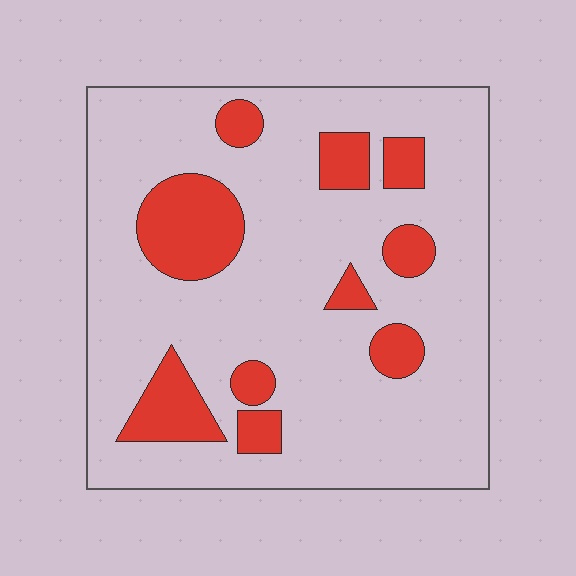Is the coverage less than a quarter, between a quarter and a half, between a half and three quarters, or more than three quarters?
Less than a quarter.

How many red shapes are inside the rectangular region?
10.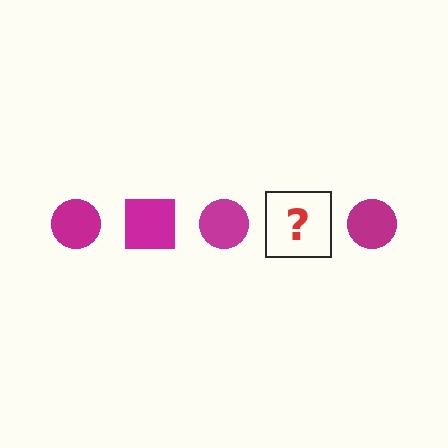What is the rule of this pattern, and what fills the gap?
The rule is that the pattern cycles through circle, square shapes in magenta. The gap should be filled with a magenta square.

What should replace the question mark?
The question mark should be replaced with a magenta square.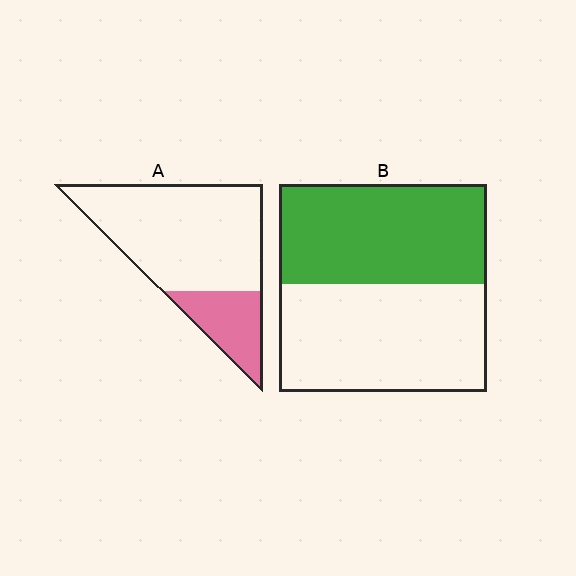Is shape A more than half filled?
No.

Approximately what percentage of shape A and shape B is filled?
A is approximately 25% and B is approximately 50%.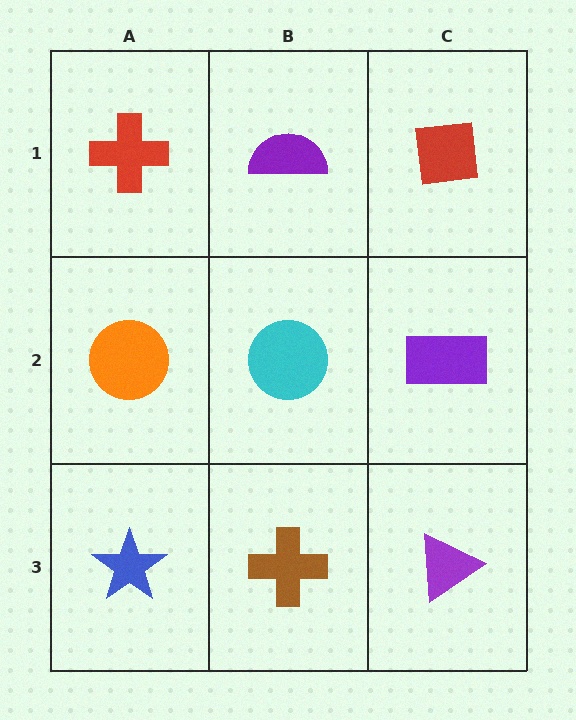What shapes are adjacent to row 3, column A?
An orange circle (row 2, column A), a brown cross (row 3, column B).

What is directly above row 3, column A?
An orange circle.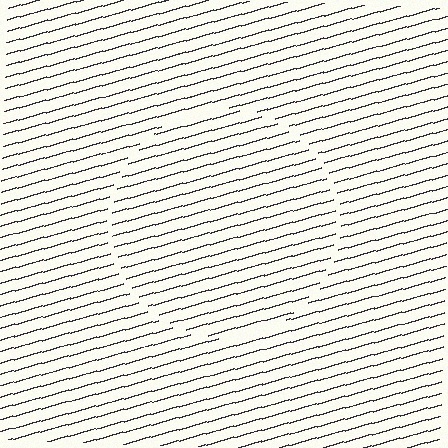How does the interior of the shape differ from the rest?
The interior of the shape contains the same grating, shifted by half a period — the contour is defined by the phase discontinuity where line-ends from the inner and outer gratings abut.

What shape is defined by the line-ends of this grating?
An illusory circle. The interior of the shape contains the same grating, shifted by half a period — the contour is defined by the phase discontinuity where line-ends from the inner and outer gratings abut.